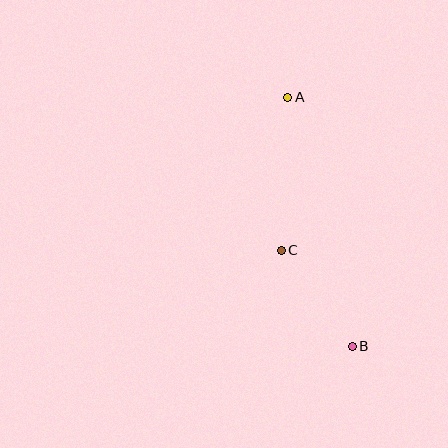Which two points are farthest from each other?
Points A and B are farthest from each other.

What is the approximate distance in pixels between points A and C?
The distance between A and C is approximately 153 pixels.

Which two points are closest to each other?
Points B and C are closest to each other.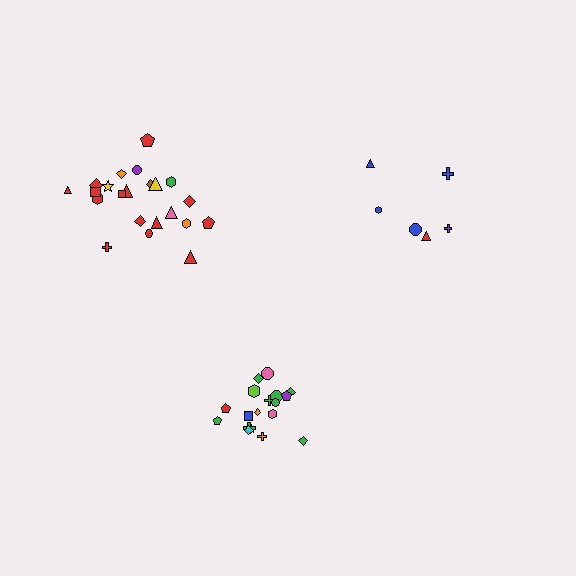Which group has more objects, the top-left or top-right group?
The top-left group.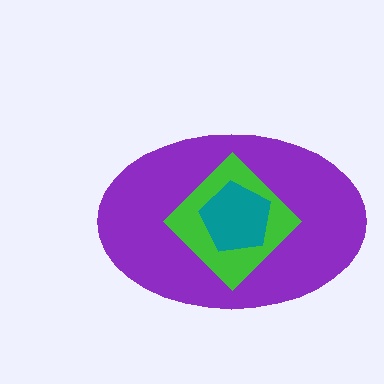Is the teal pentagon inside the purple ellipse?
Yes.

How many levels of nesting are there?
3.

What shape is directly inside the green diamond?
The teal pentagon.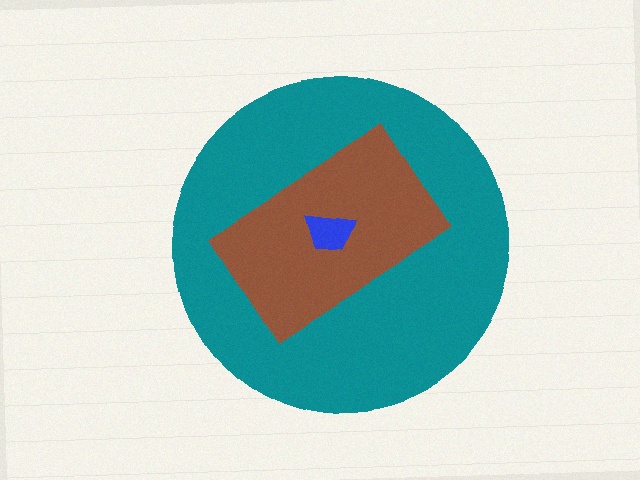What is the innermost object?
The blue trapezoid.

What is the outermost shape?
The teal circle.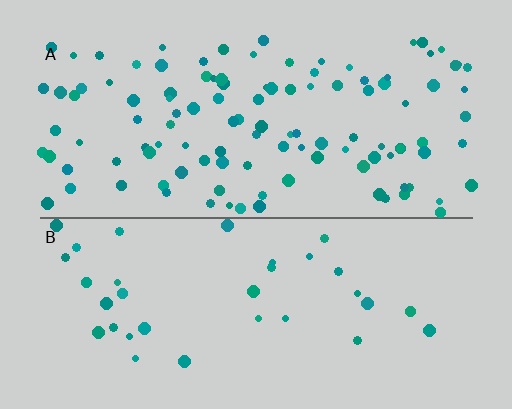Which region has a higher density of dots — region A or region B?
A (the top).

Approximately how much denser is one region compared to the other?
Approximately 3.3× — region A over region B.